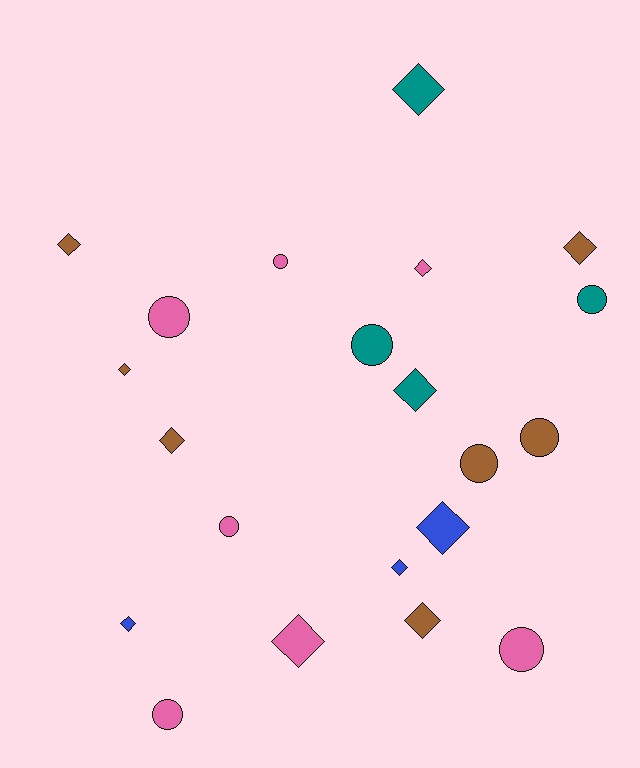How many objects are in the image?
There are 21 objects.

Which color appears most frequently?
Pink, with 7 objects.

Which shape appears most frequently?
Diamond, with 12 objects.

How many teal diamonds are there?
There are 2 teal diamonds.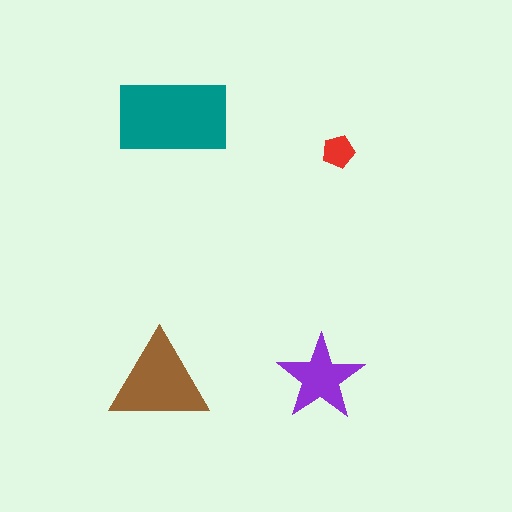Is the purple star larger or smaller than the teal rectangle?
Smaller.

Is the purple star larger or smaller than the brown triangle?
Smaller.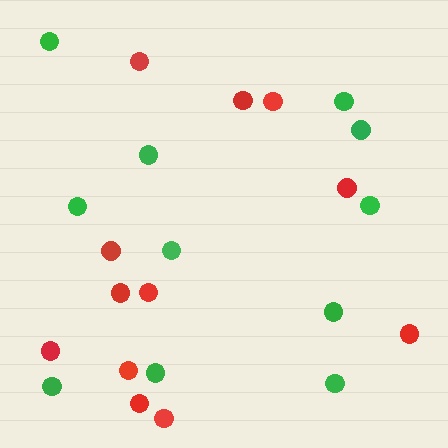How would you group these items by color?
There are 2 groups: one group of red circles (12) and one group of green circles (11).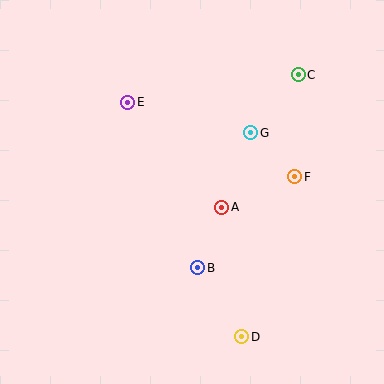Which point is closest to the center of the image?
Point A at (222, 207) is closest to the center.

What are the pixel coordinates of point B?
Point B is at (198, 268).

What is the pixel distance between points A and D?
The distance between A and D is 131 pixels.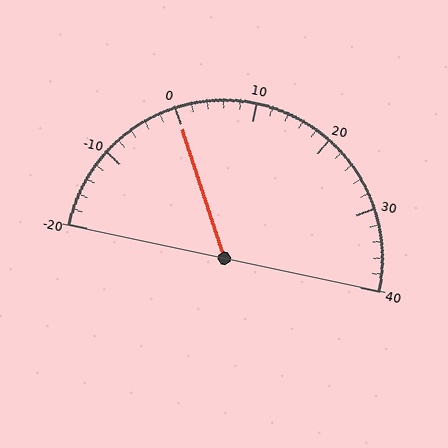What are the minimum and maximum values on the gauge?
The gauge ranges from -20 to 40.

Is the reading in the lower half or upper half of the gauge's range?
The reading is in the lower half of the range (-20 to 40).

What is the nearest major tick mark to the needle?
The nearest major tick mark is 0.